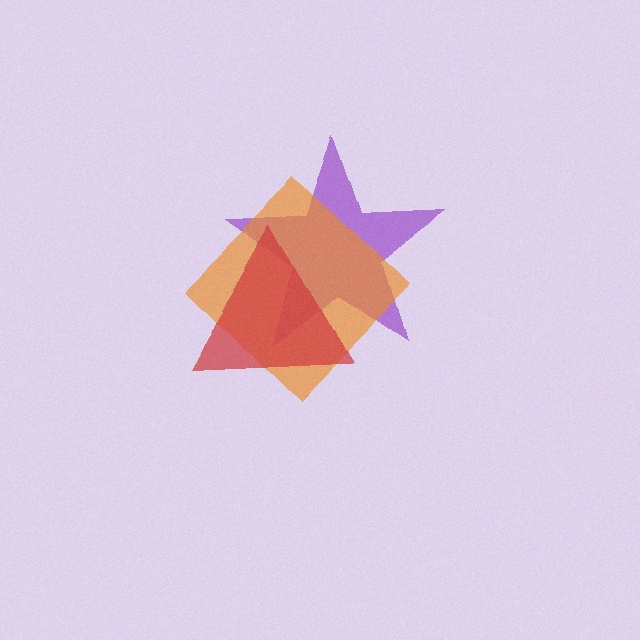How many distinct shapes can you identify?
There are 3 distinct shapes: a purple star, an orange diamond, a red triangle.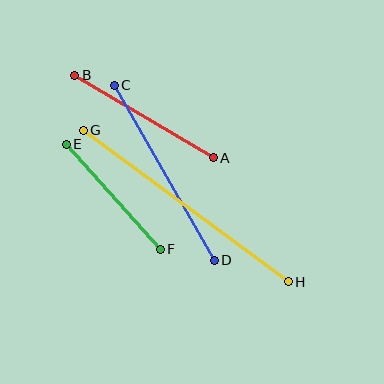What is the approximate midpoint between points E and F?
The midpoint is at approximately (113, 197) pixels.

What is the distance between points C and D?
The distance is approximately 202 pixels.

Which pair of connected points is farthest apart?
Points G and H are farthest apart.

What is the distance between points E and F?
The distance is approximately 141 pixels.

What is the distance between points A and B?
The distance is approximately 162 pixels.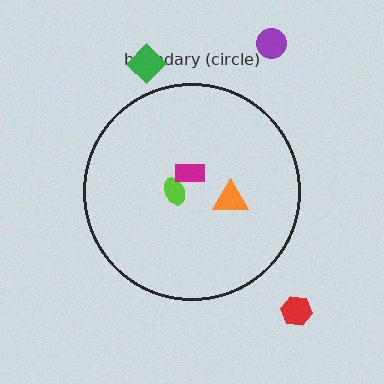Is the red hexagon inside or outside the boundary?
Outside.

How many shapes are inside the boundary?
3 inside, 3 outside.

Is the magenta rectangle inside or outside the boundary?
Inside.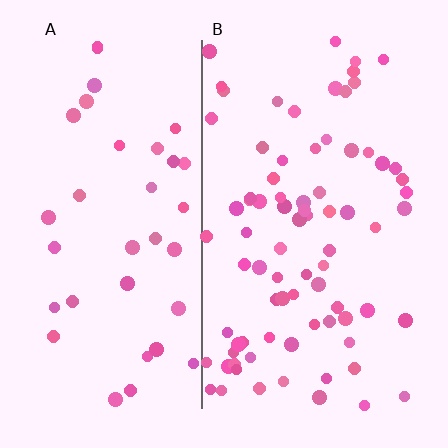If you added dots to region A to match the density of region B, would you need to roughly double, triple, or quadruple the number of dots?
Approximately double.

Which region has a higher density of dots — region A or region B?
B (the right).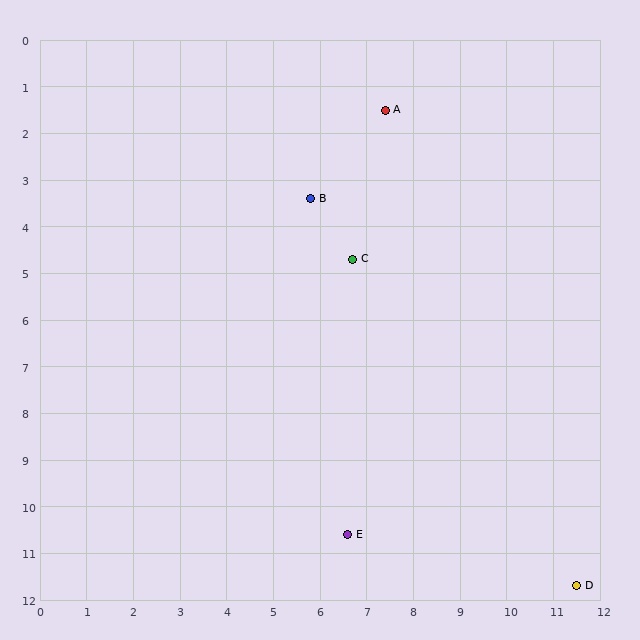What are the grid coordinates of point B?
Point B is at approximately (5.8, 3.4).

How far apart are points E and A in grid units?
Points E and A are about 9.1 grid units apart.